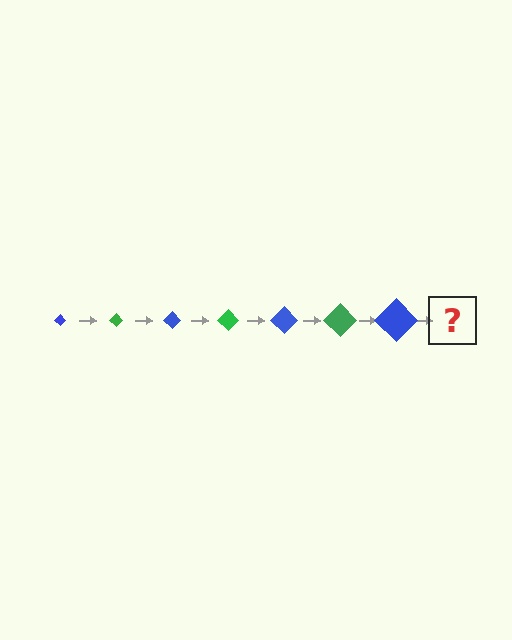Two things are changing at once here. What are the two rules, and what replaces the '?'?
The two rules are that the diamond grows larger each step and the color cycles through blue and green. The '?' should be a green diamond, larger than the previous one.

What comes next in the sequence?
The next element should be a green diamond, larger than the previous one.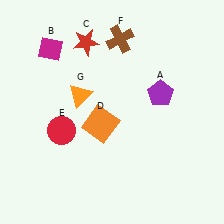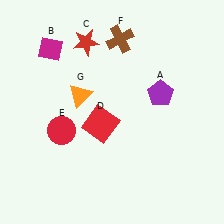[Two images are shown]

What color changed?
The square (D) changed from orange in Image 1 to red in Image 2.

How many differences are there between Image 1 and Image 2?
There is 1 difference between the two images.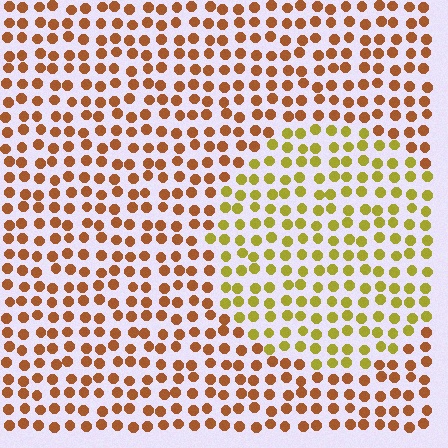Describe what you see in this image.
The image is filled with small brown elements in a uniform arrangement. A circle-shaped region is visible where the elements are tinted to a slightly different hue, forming a subtle color boundary.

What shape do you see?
I see a circle.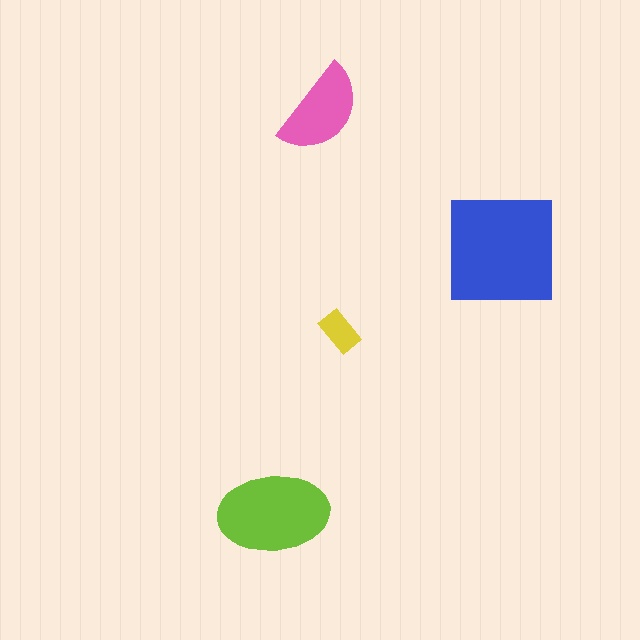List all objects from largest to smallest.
The blue square, the lime ellipse, the pink semicircle, the yellow rectangle.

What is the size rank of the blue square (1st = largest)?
1st.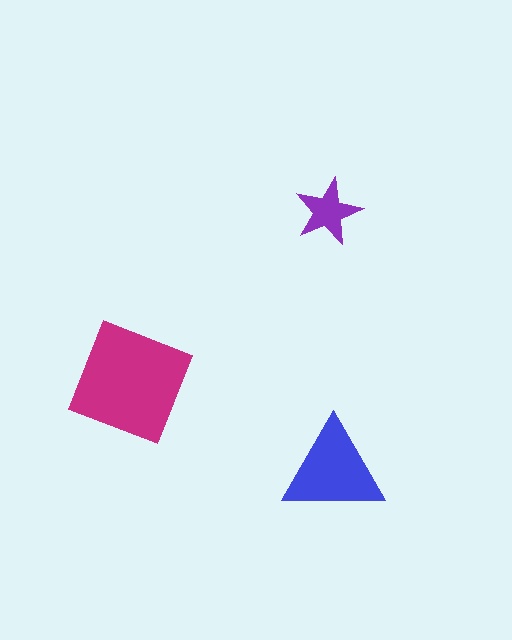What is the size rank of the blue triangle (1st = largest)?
2nd.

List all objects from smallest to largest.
The purple star, the blue triangle, the magenta square.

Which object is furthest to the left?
The magenta square is leftmost.